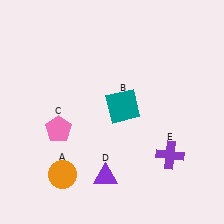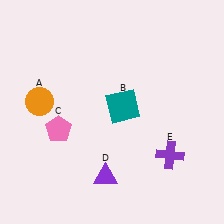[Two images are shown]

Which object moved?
The orange circle (A) moved up.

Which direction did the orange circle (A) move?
The orange circle (A) moved up.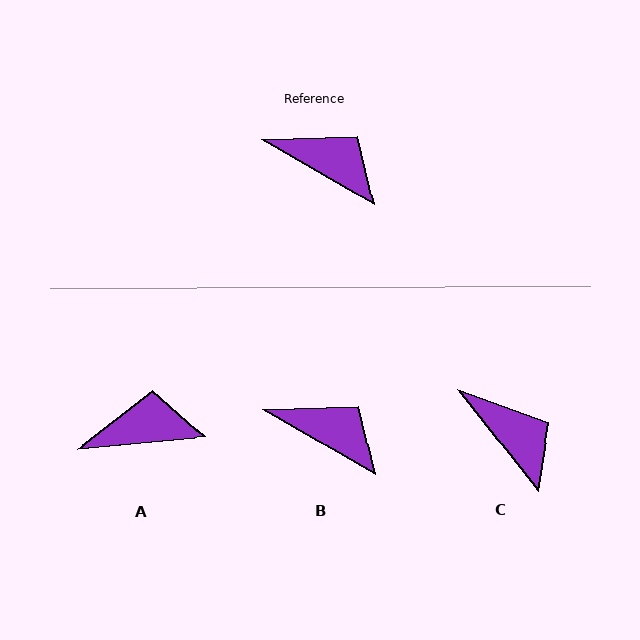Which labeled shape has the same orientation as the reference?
B.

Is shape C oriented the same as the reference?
No, it is off by about 22 degrees.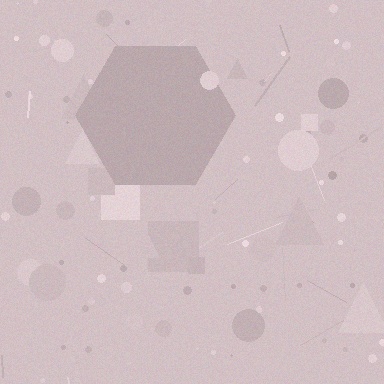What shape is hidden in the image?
A hexagon is hidden in the image.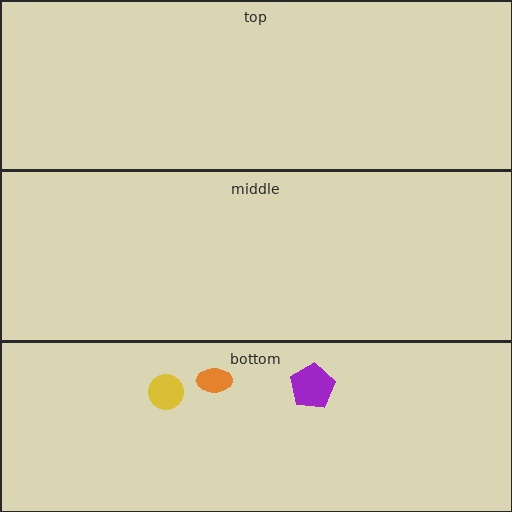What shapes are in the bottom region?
The yellow circle, the orange ellipse, the purple pentagon.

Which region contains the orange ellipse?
The bottom region.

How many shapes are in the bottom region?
3.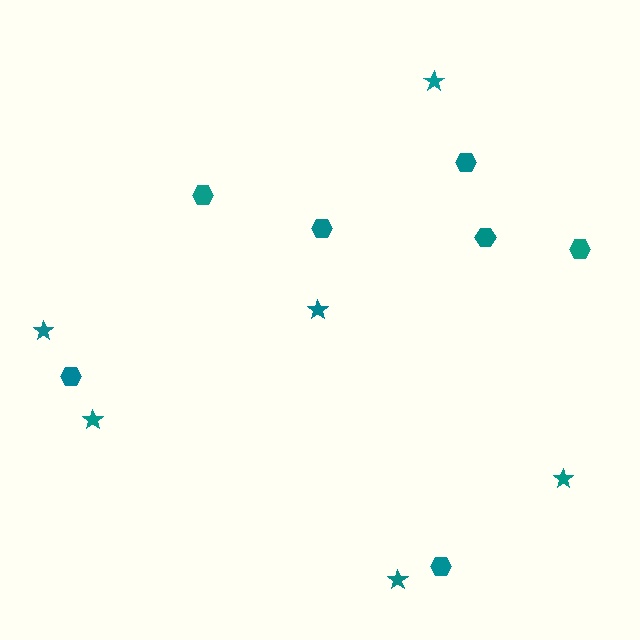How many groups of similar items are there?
There are 2 groups: one group of stars (6) and one group of hexagons (7).